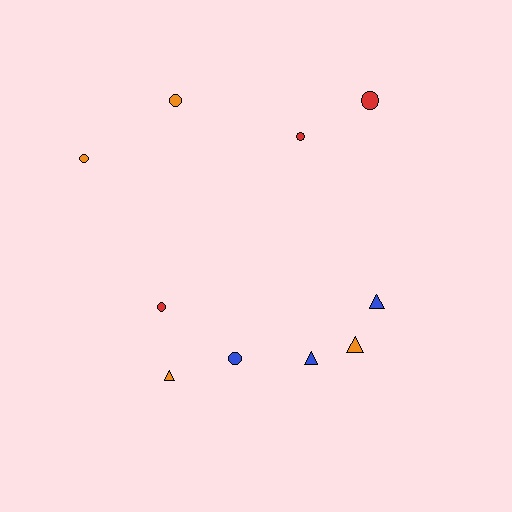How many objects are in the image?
There are 10 objects.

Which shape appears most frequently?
Circle, with 6 objects.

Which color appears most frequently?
Orange, with 4 objects.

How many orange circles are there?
There are 2 orange circles.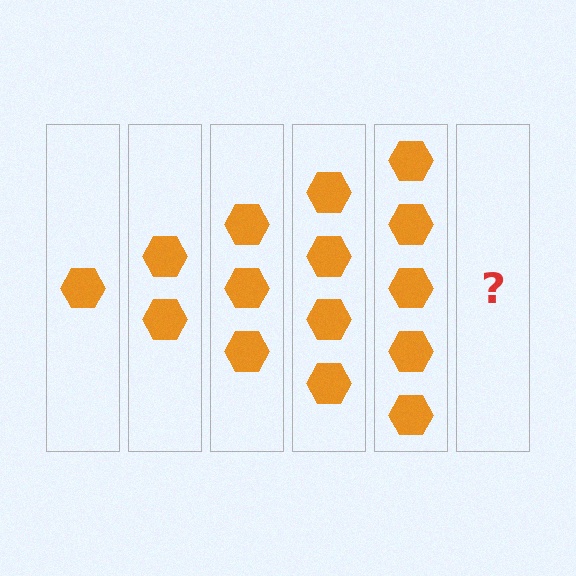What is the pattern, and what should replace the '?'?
The pattern is that each step adds one more hexagon. The '?' should be 6 hexagons.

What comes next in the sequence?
The next element should be 6 hexagons.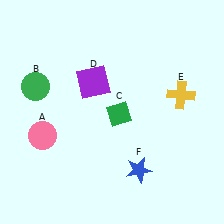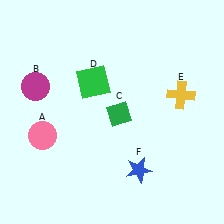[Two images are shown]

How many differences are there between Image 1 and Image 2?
There are 2 differences between the two images.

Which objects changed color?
B changed from green to magenta. D changed from purple to green.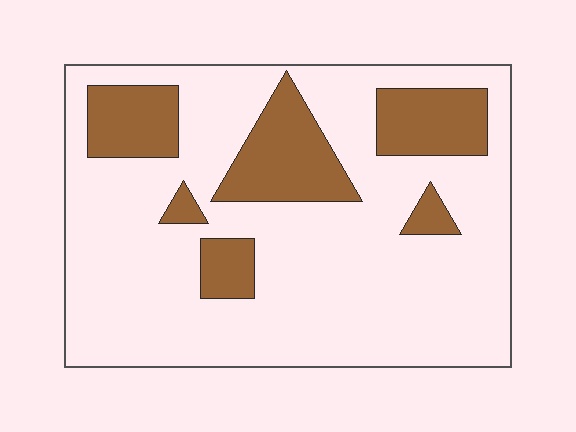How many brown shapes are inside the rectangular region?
6.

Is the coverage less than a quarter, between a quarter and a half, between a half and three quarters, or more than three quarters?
Less than a quarter.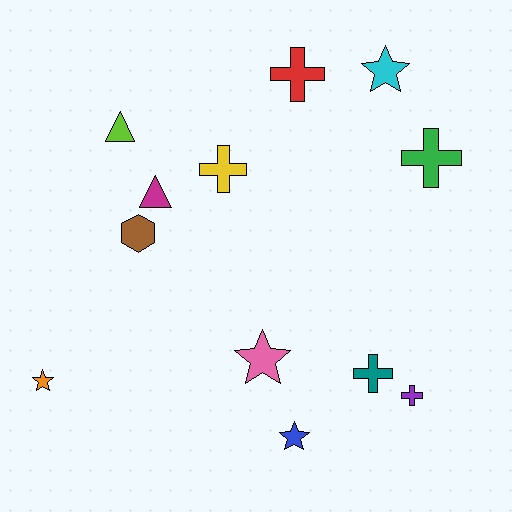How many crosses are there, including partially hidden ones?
There are 5 crosses.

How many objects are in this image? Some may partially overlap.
There are 12 objects.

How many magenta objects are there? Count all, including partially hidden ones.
There is 1 magenta object.